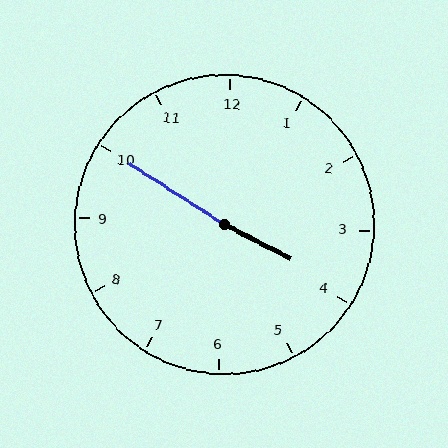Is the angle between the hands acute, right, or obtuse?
It is obtuse.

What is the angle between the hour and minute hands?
Approximately 175 degrees.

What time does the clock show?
3:50.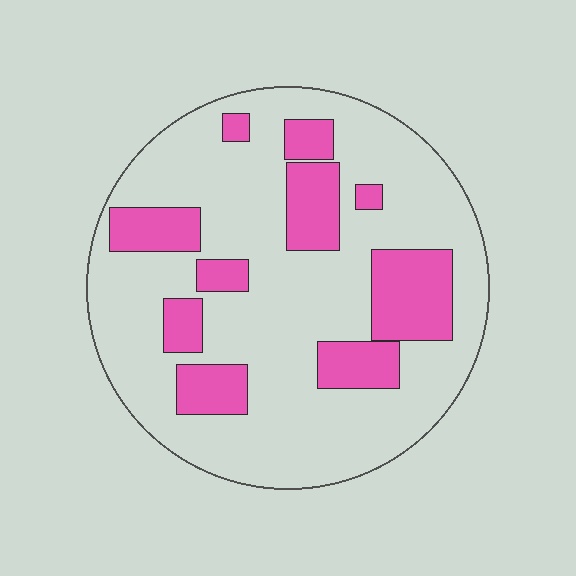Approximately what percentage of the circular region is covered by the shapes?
Approximately 25%.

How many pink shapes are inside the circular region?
10.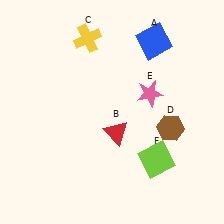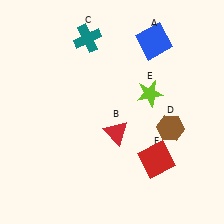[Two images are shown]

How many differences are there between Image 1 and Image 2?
There are 3 differences between the two images.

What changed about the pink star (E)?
In Image 1, E is pink. In Image 2, it changed to lime.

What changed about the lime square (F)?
In Image 1, F is lime. In Image 2, it changed to red.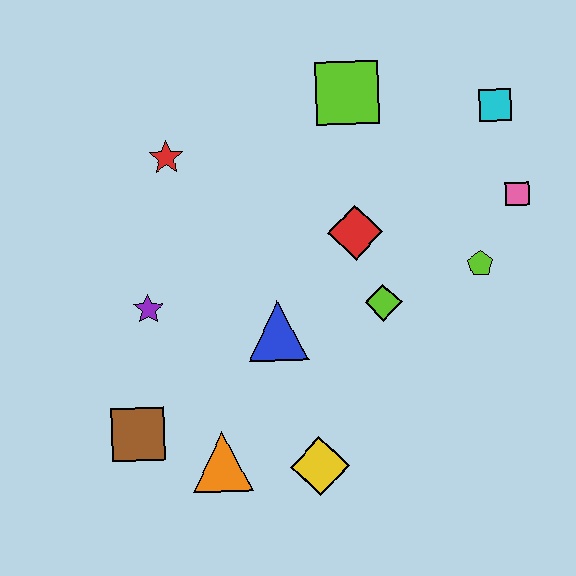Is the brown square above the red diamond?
No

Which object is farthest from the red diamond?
The brown square is farthest from the red diamond.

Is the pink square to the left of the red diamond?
No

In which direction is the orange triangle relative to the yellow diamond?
The orange triangle is to the left of the yellow diamond.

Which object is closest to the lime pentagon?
The pink square is closest to the lime pentagon.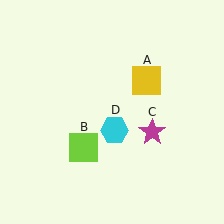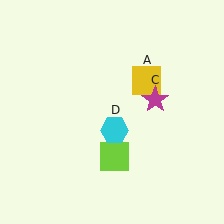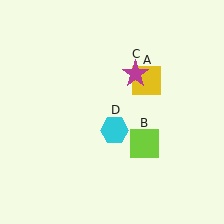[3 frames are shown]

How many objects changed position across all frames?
2 objects changed position: lime square (object B), magenta star (object C).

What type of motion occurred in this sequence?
The lime square (object B), magenta star (object C) rotated counterclockwise around the center of the scene.